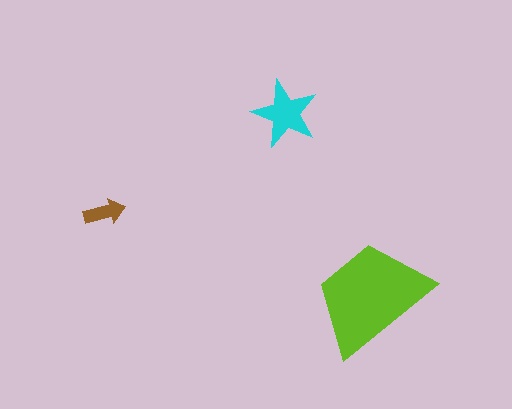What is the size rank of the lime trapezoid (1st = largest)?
1st.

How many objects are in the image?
There are 3 objects in the image.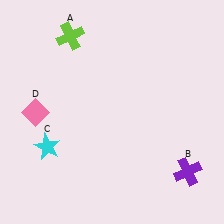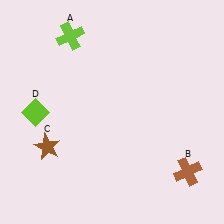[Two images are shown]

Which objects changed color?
B changed from purple to brown. C changed from cyan to brown. D changed from pink to lime.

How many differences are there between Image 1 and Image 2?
There are 3 differences between the two images.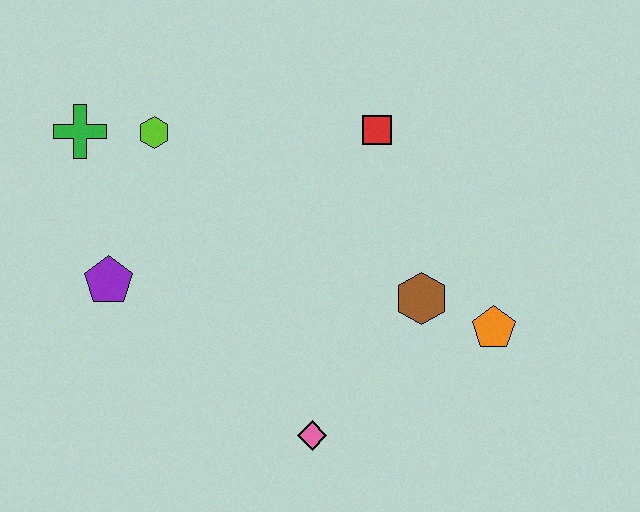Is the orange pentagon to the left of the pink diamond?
No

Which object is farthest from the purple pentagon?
The orange pentagon is farthest from the purple pentagon.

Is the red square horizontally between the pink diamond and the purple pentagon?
No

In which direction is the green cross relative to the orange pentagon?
The green cross is to the left of the orange pentagon.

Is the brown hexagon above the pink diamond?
Yes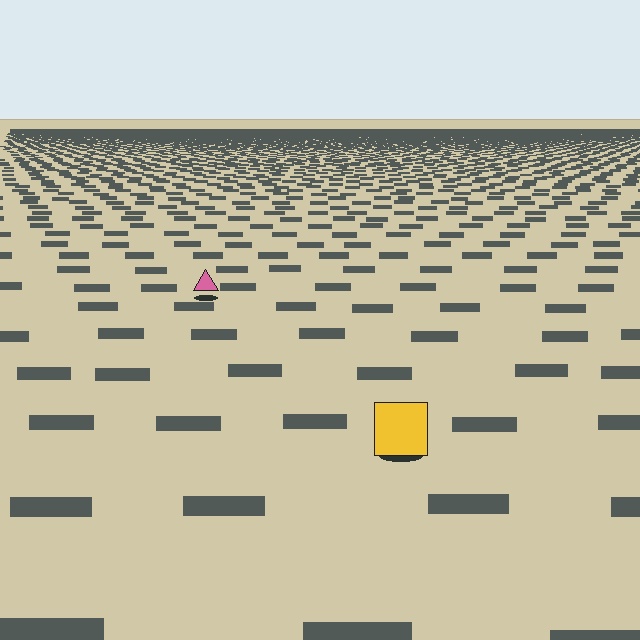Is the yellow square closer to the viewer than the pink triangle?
Yes. The yellow square is closer — you can tell from the texture gradient: the ground texture is coarser near it.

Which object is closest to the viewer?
The yellow square is closest. The texture marks near it are larger and more spread out.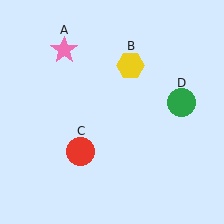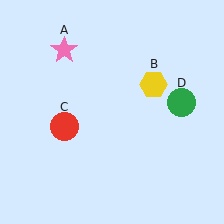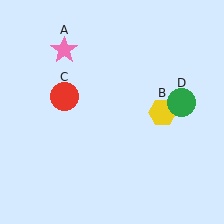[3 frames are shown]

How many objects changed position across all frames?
2 objects changed position: yellow hexagon (object B), red circle (object C).